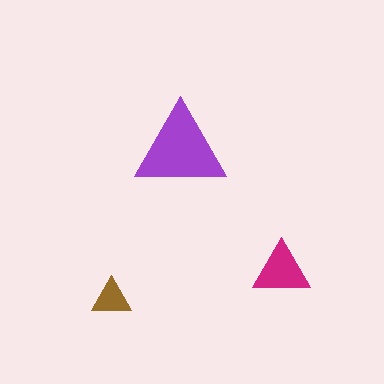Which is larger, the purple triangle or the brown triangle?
The purple one.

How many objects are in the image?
There are 3 objects in the image.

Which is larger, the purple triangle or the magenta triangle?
The purple one.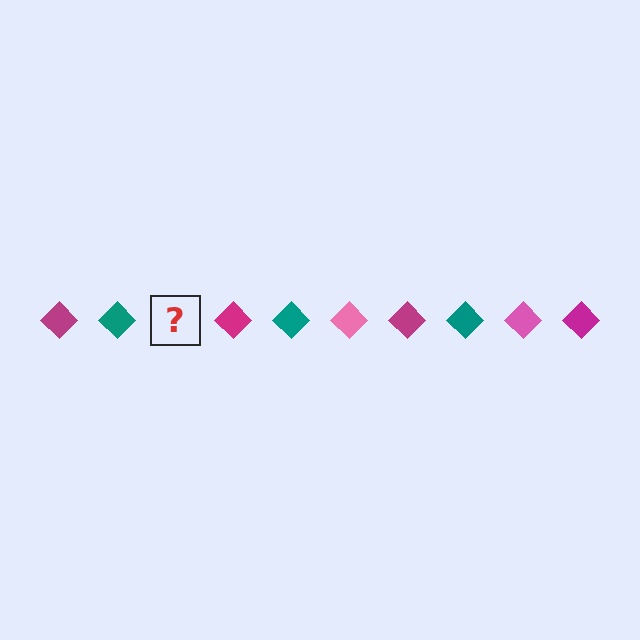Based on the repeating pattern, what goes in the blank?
The blank should be a pink diamond.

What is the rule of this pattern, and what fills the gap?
The rule is that the pattern cycles through magenta, teal, pink diamonds. The gap should be filled with a pink diamond.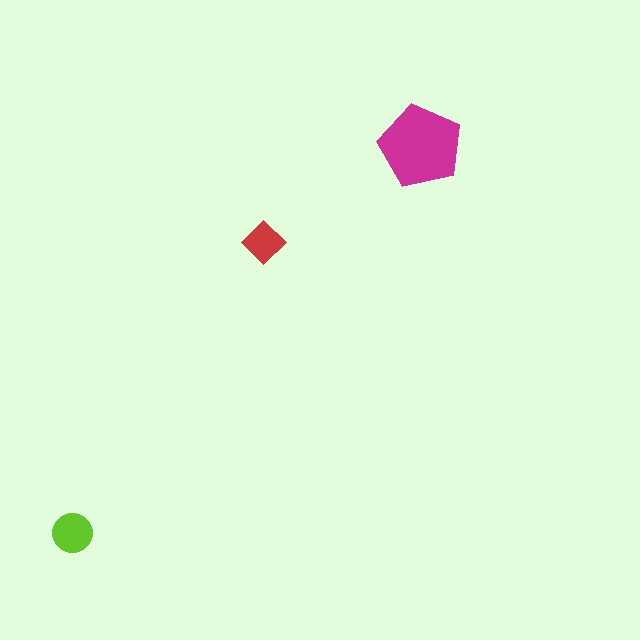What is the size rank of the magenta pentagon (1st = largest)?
1st.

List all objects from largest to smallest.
The magenta pentagon, the lime circle, the red diamond.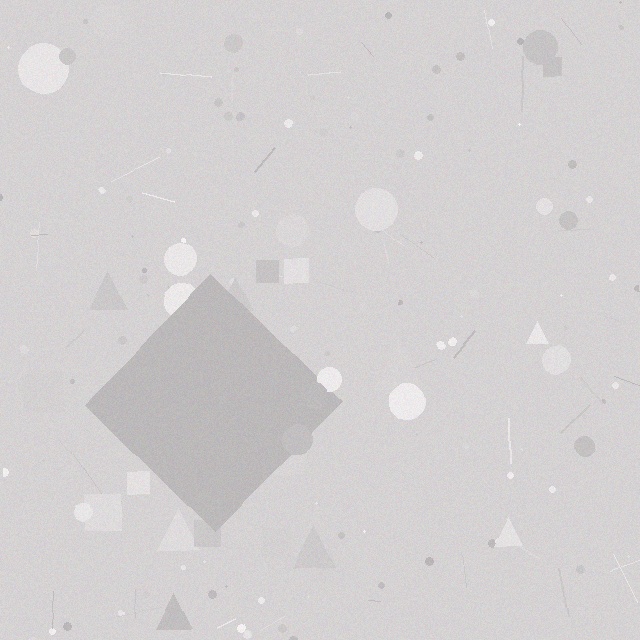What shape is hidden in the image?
A diamond is hidden in the image.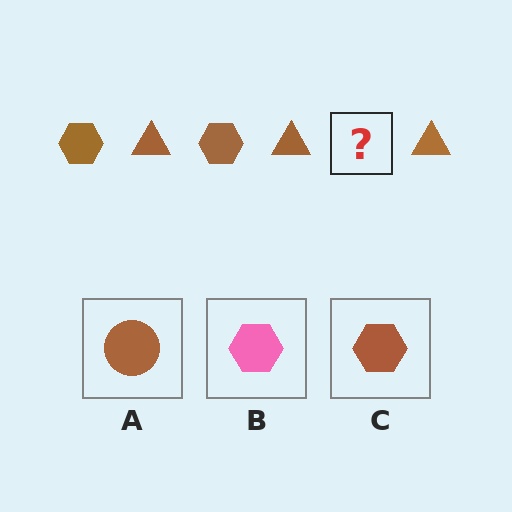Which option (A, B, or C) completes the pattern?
C.